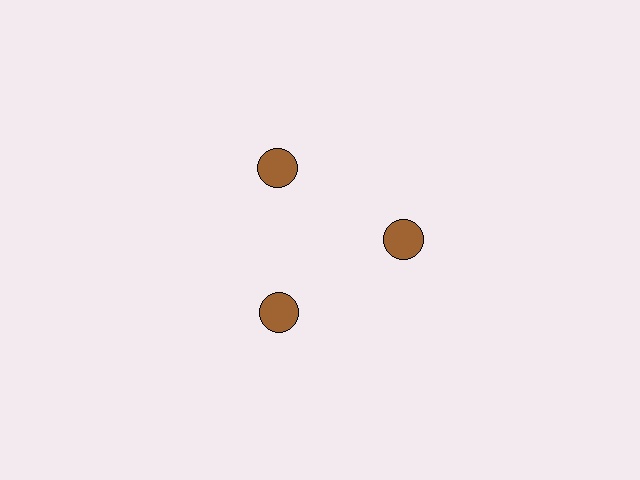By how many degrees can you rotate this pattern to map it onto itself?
The pattern maps onto itself every 120 degrees of rotation.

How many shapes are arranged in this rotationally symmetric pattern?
There are 3 shapes, arranged in 3 groups of 1.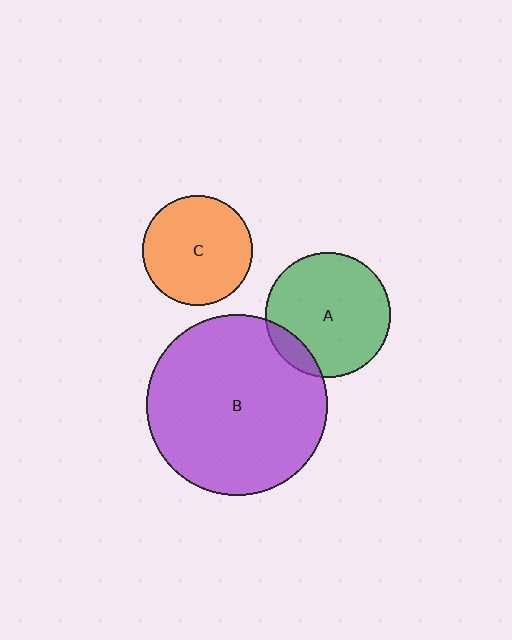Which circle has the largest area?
Circle B (purple).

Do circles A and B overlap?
Yes.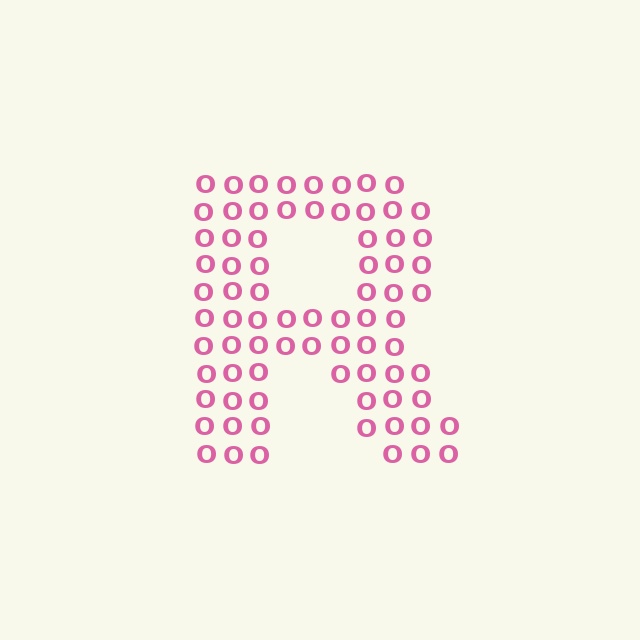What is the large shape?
The large shape is the letter R.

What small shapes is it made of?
It is made of small letter O's.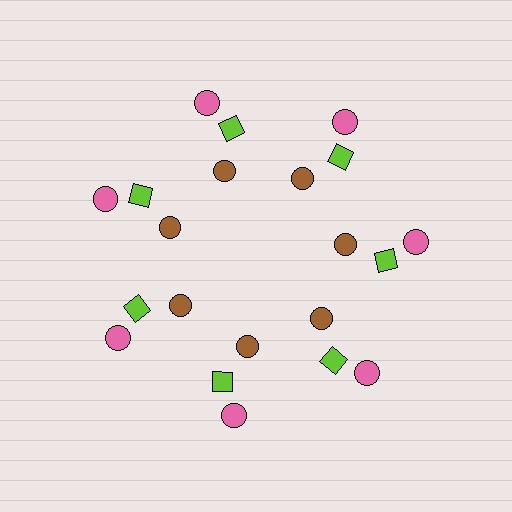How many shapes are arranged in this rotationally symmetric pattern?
There are 21 shapes, arranged in 7 groups of 3.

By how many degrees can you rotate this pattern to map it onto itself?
The pattern maps onto itself every 51 degrees of rotation.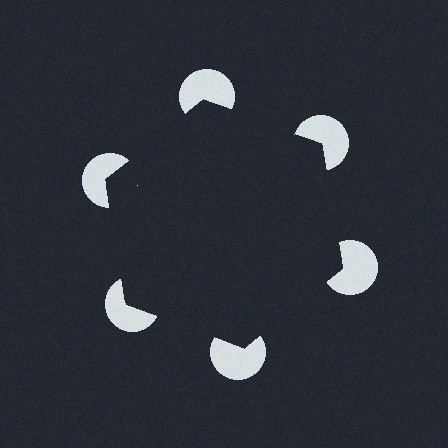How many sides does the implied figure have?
6 sides.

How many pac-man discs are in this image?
There are 6 — one at each vertex of the illusory hexagon.